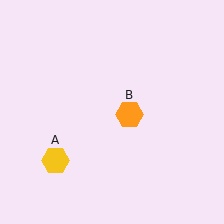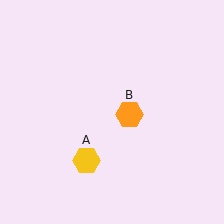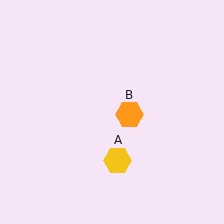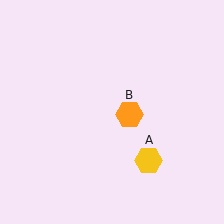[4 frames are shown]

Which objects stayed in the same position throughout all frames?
Orange hexagon (object B) remained stationary.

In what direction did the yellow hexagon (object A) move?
The yellow hexagon (object A) moved right.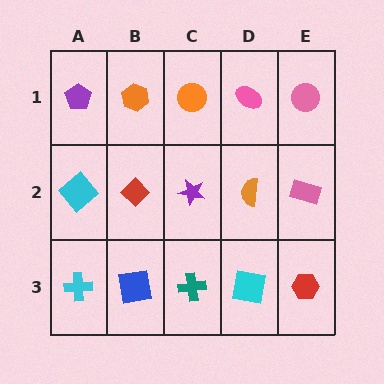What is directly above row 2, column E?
A pink circle.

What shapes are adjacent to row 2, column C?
An orange circle (row 1, column C), a teal cross (row 3, column C), a red diamond (row 2, column B), an orange semicircle (row 2, column D).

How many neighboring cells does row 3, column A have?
2.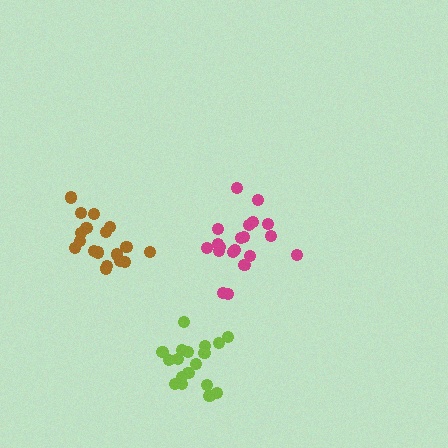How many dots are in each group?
Group 1: 20 dots, Group 2: 19 dots, Group 3: 18 dots (57 total).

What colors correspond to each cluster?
The clusters are colored: magenta, lime, brown.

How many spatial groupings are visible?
There are 3 spatial groupings.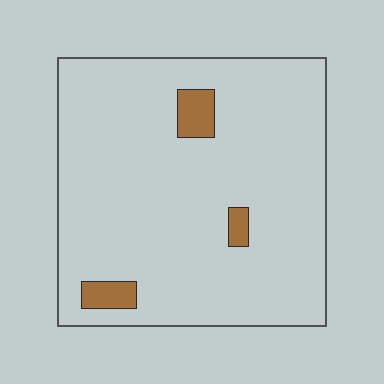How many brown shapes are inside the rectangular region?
3.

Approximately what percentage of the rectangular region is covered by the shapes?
Approximately 5%.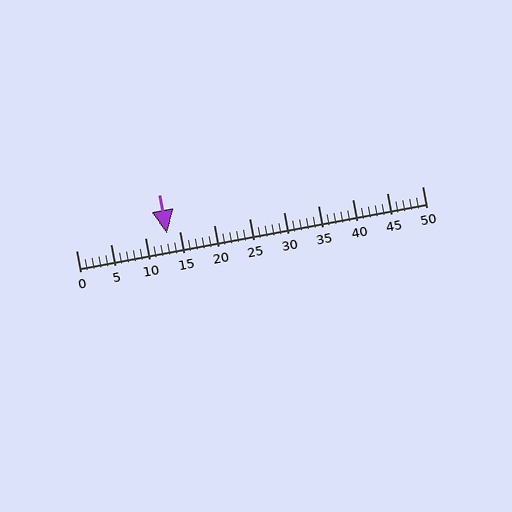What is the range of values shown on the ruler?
The ruler shows values from 0 to 50.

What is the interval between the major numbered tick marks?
The major tick marks are spaced 5 units apart.